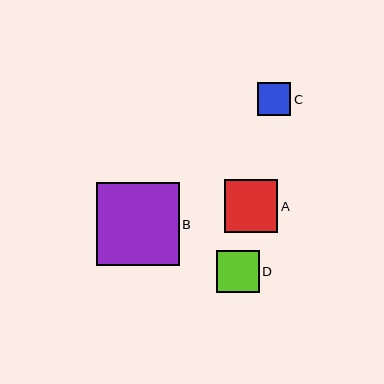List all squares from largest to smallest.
From largest to smallest: B, A, D, C.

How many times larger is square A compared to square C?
Square A is approximately 1.6 times the size of square C.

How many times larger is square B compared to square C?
Square B is approximately 2.5 times the size of square C.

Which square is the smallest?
Square C is the smallest with a size of approximately 33 pixels.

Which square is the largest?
Square B is the largest with a size of approximately 82 pixels.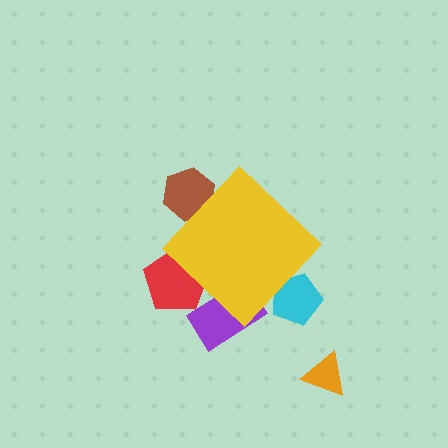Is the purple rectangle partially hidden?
Yes, the purple rectangle is partially hidden behind the yellow diamond.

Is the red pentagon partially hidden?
Yes, the red pentagon is partially hidden behind the yellow diamond.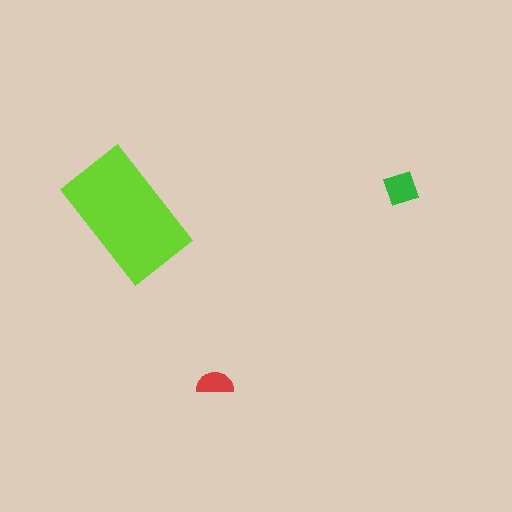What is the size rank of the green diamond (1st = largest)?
2nd.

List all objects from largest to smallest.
The lime rectangle, the green diamond, the red semicircle.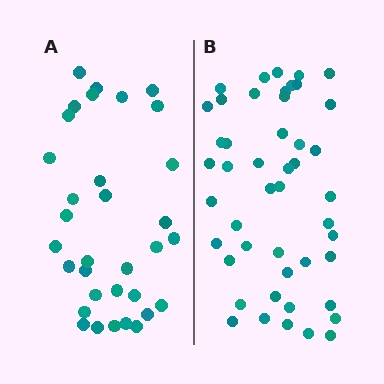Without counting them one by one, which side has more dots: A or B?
Region B (the right region) has more dots.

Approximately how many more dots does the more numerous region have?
Region B has approximately 15 more dots than region A.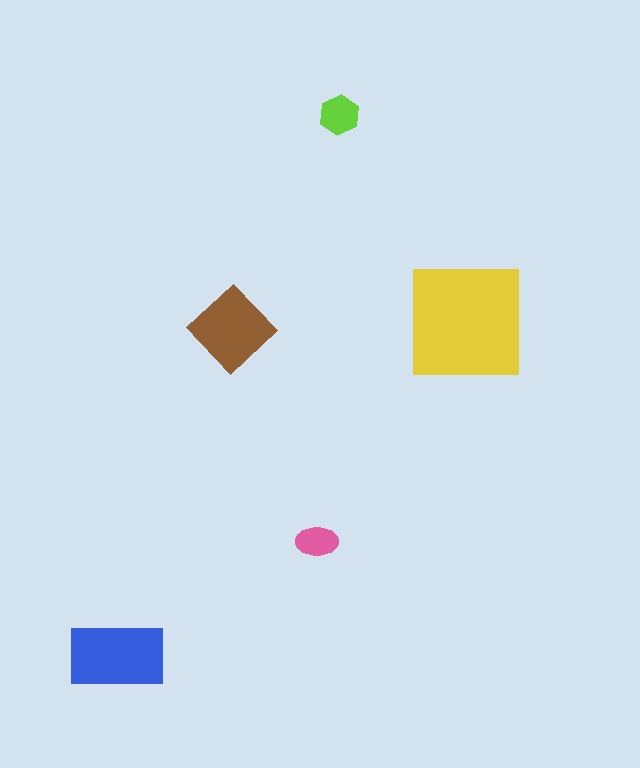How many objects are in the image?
There are 5 objects in the image.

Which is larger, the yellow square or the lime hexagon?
The yellow square.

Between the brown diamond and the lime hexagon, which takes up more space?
The brown diamond.